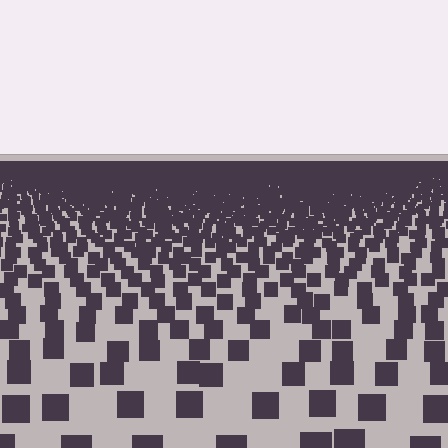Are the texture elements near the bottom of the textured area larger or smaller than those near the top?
Larger. Near the bottom, elements are closer to the viewer and appear at a bigger on-screen size.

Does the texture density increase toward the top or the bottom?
Density increases toward the top.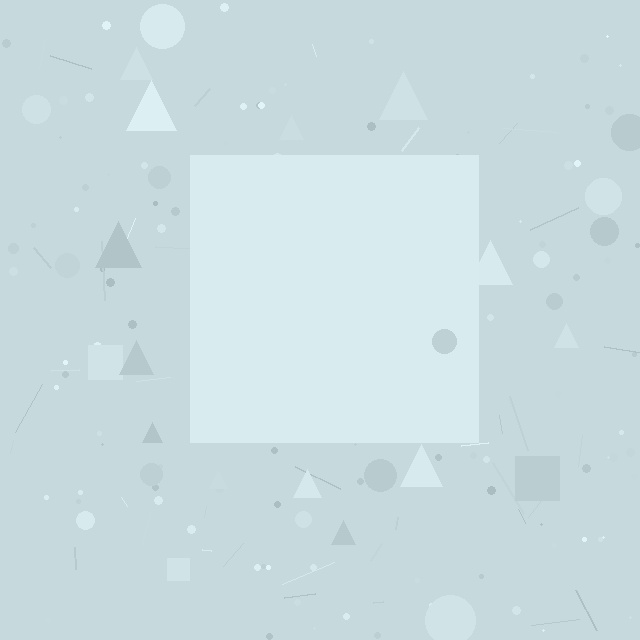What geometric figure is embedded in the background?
A square is embedded in the background.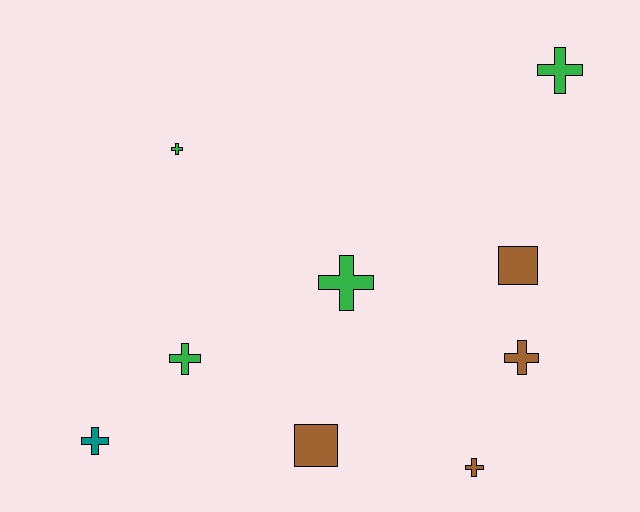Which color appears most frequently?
Green, with 4 objects.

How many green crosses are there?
There are 4 green crosses.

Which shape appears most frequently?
Cross, with 7 objects.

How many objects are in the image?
There are 9 objects.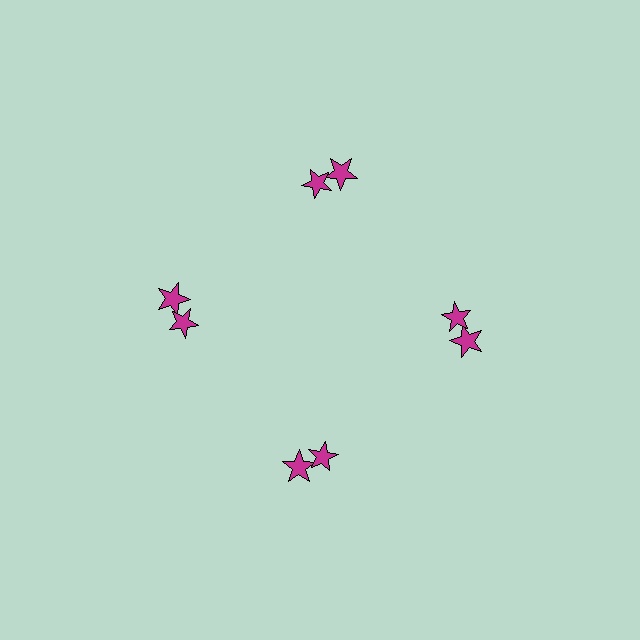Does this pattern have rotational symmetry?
Yes, this pattern has 4-fold rotational symmetry. It looks the same after rotating 90 degrees around the center.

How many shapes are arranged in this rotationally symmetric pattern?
There are 8 shapes, arranged in 4 groups of 2.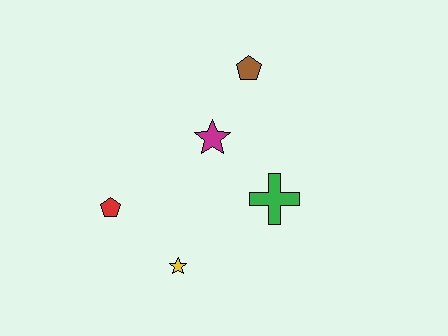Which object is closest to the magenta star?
The brown pentagon is closest to the magenta star.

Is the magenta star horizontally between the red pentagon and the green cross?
Yes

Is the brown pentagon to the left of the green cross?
Yes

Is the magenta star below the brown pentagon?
Yes